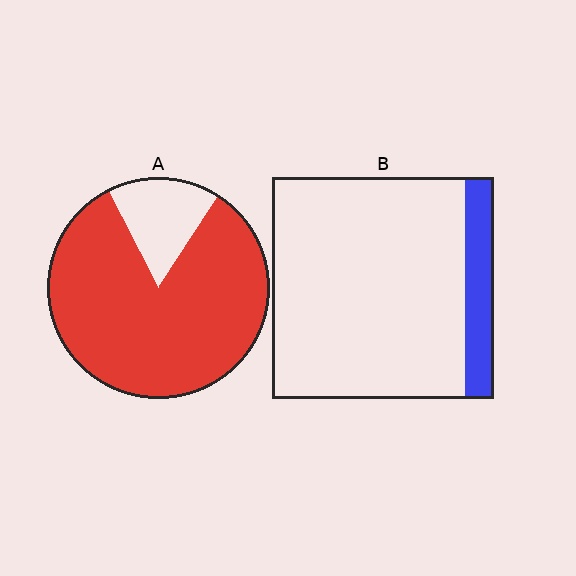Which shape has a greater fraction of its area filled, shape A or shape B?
Shape A.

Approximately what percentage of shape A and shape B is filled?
A is approximately 85% and B is approximately 15%.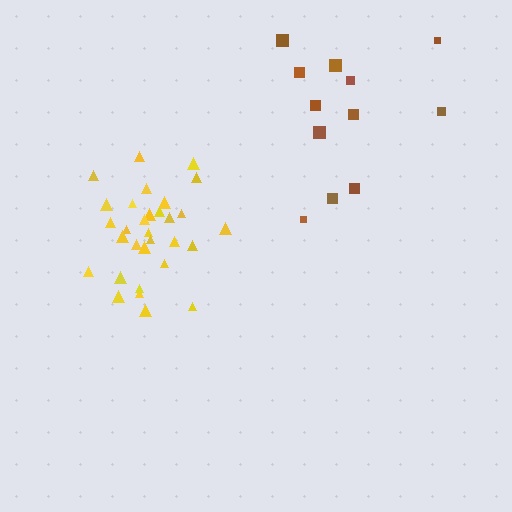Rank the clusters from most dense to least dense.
yellow, brown.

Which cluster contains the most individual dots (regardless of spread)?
Yellow (31).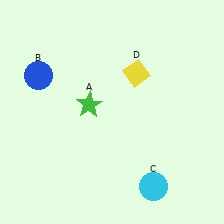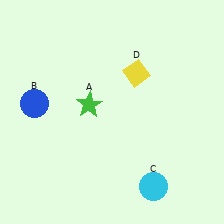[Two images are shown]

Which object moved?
The blue circle (B) moved down.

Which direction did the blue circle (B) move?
The blue circle (B) moved down.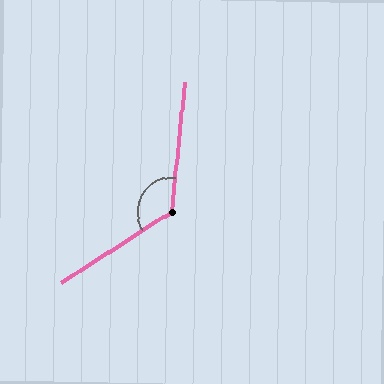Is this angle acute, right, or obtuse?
It is obtuse.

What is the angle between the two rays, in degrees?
Approximately 129 degrees.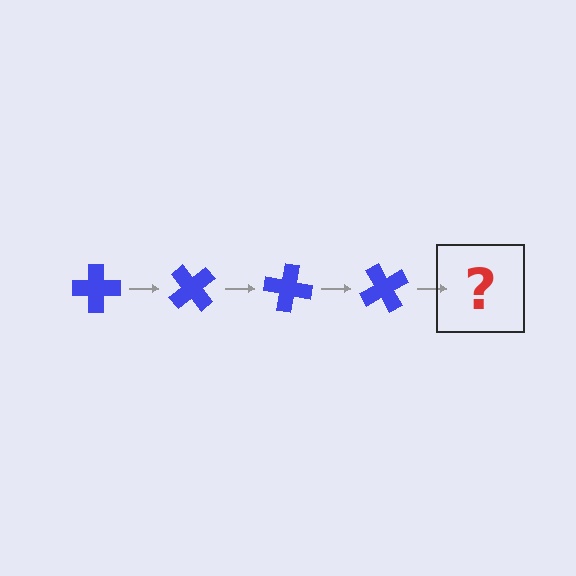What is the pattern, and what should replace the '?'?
The pattern is that the cross rotates 50 degrees each step. The '?' should be a blue cross rotated 200 degrees.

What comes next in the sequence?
The next element should be a blue cross rotated 200 degrees.